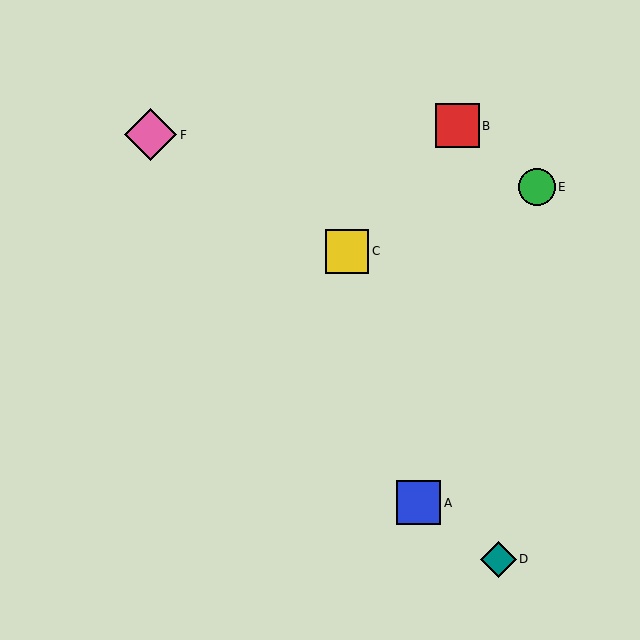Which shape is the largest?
The pink diamond (labeled F) is the largest.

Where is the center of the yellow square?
The center of the yellow square is at (347, 251).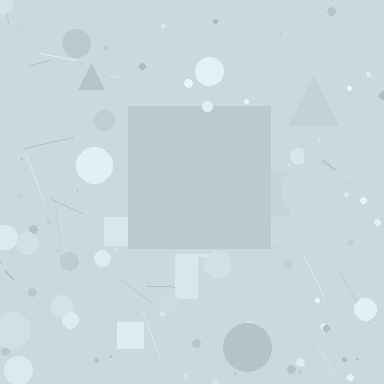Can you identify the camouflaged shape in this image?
The camouflaged shape is a square.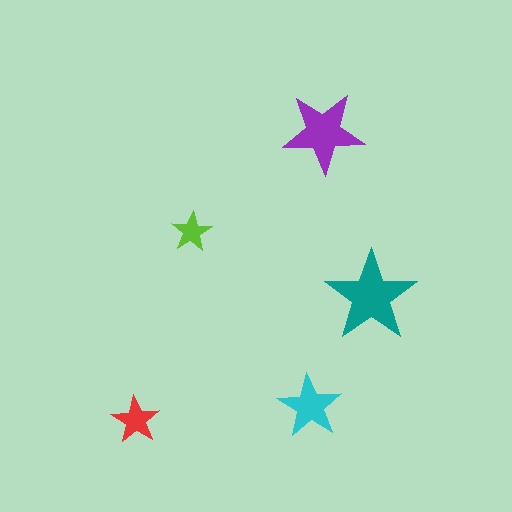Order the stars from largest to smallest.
the teal one, the purple one, the cyan one, the red one, the lime one.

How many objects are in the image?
There are 5 objects in the image.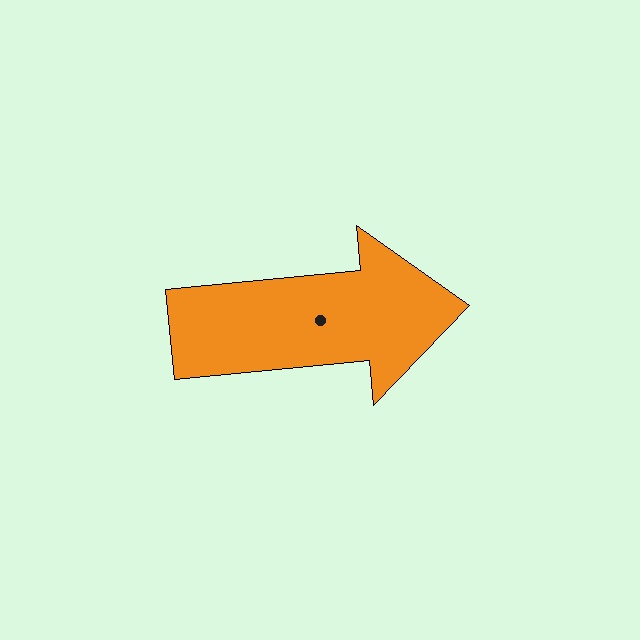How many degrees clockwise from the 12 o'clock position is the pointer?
Approximately 85 degrees.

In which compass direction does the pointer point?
East.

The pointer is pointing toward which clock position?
Roughly 3 o'clock.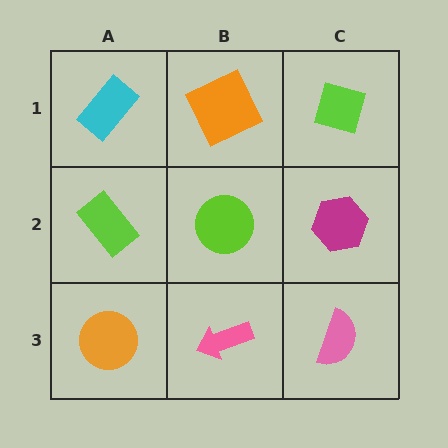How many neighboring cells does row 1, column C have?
2.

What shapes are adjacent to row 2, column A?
A cyan rectangle (row 1, column A), an orange circle (row 3, column A), a lime circle (row 2, column B).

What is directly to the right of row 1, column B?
A lime diamond.